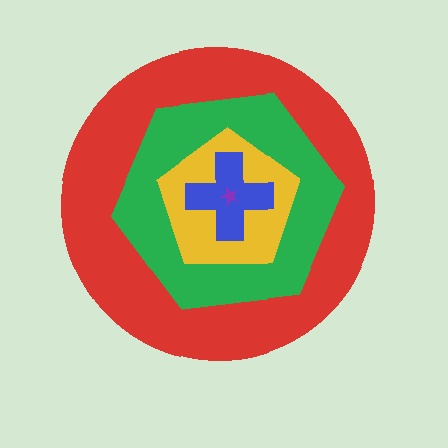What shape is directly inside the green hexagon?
The yellow pentagon.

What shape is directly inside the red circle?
The green hexagon.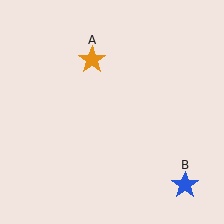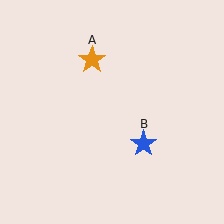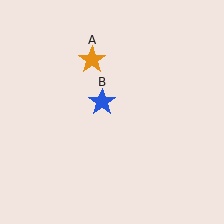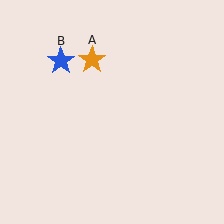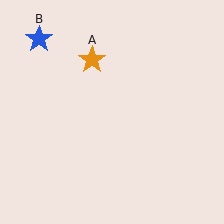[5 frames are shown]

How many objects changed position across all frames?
1 object changed position: blue star (object B).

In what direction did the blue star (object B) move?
The blue star (object B) moved up and to the left.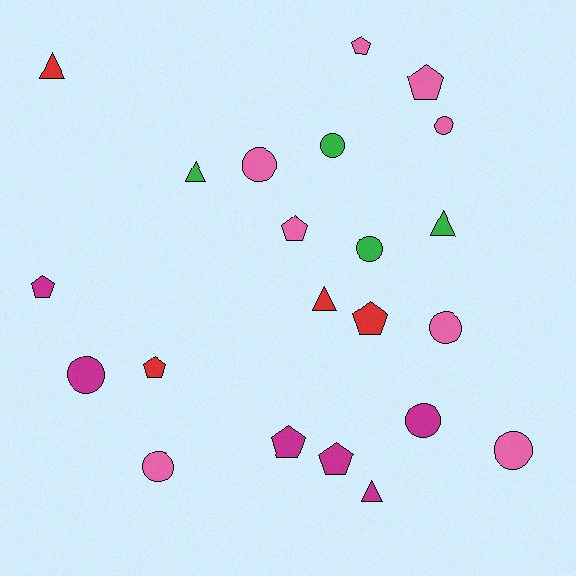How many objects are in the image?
There are 22 objects.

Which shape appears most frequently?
Circle, with 9 objects.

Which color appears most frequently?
Pink, with 8 objects.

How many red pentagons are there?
There are 2 red pentagons.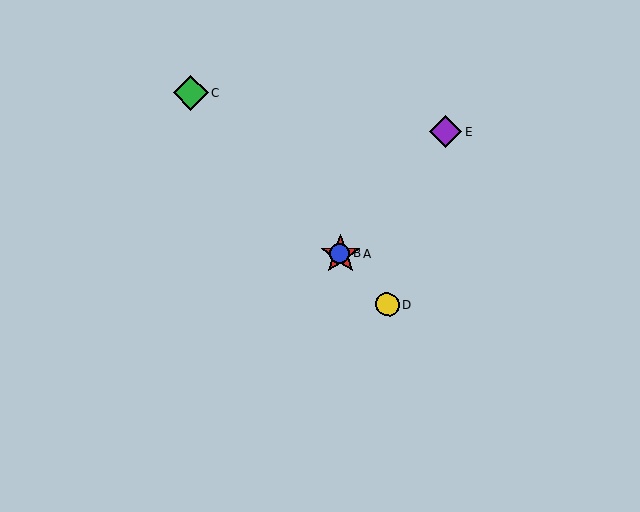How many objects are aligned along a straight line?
4 objects (A, B, C, D) are aligned along a straight line.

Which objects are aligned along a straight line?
Objects A, B, C, D are aligned along a straight line.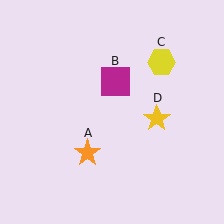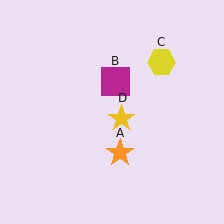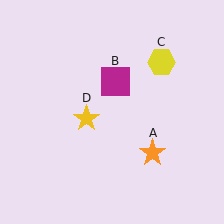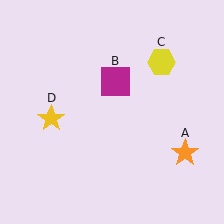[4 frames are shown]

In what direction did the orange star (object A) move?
The orange star (object A) moved right.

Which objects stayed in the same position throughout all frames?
Magenta square (object B) and yellow hexagon (object C) remained stationary.